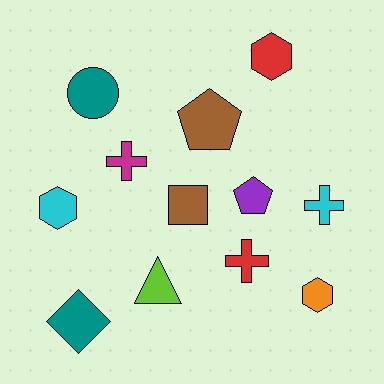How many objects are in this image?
There are 12 objects.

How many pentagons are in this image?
There are 2 pentagons.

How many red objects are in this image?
There are 2 red objects.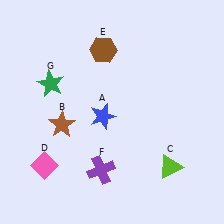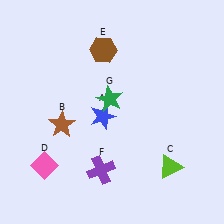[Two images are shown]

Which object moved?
The green star (G) moved right.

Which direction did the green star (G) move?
The green star (G) moved right.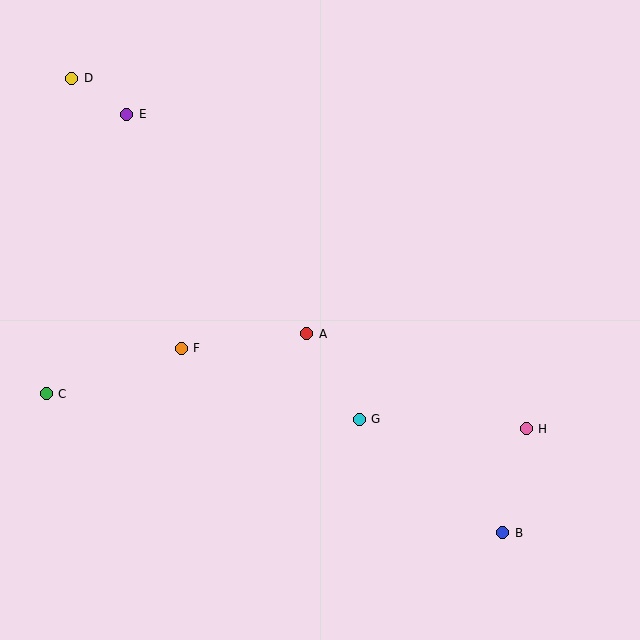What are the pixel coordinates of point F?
Point F is at (181, 348).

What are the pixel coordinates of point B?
Point B is at (503, 533).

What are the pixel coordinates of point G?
Point G is at (359, 419).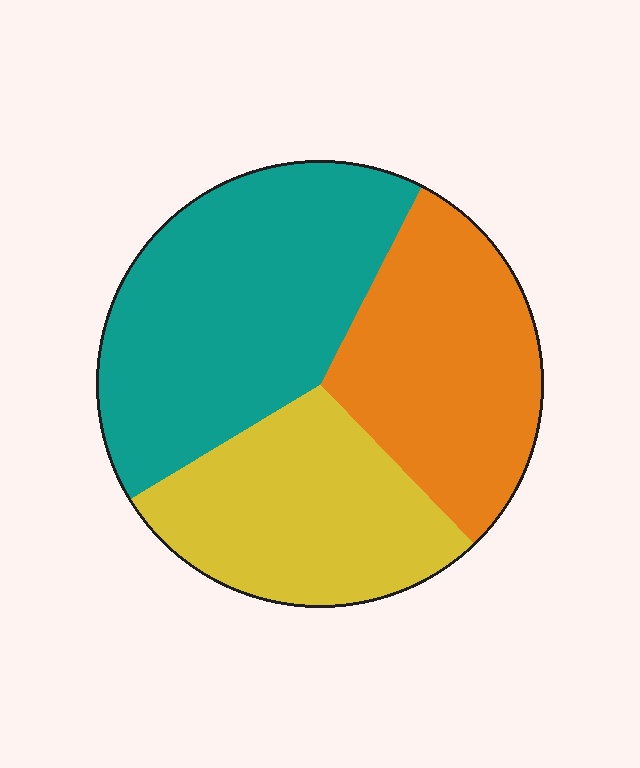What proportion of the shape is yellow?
Yellow covers 28% of the shape.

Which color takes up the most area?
Teal, at roughly 40%.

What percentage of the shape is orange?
Orange covers around 30% of the shape.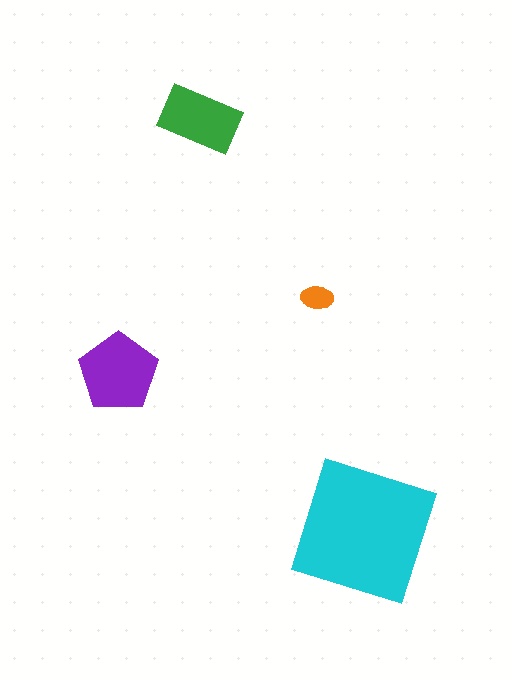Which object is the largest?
The cyan square.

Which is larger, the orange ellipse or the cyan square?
The cyan square.